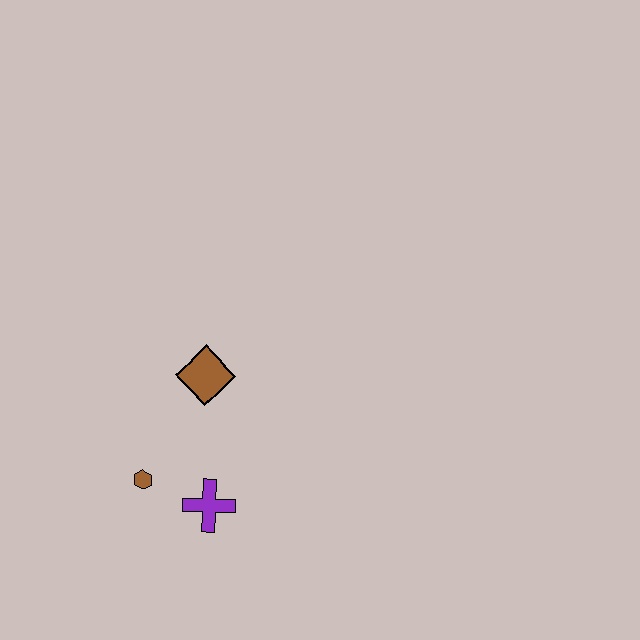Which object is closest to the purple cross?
The brown hexagon is closest to the purple cross.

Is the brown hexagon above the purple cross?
Yes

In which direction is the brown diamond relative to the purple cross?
The brown diamond is above the purple cross.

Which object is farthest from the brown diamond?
The purple cross is farthest from the brown diamond.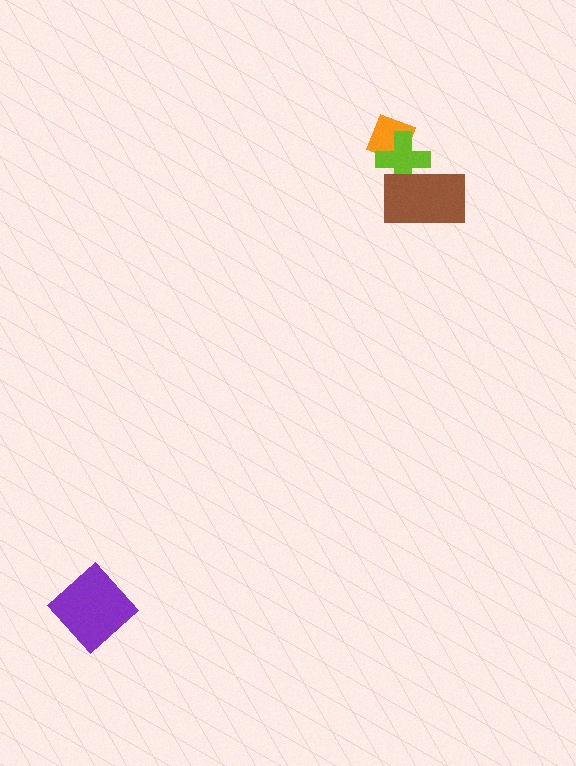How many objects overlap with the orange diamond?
1 object overlaps with the orange diamond.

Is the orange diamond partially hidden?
Yes, it is partially covered by another shape.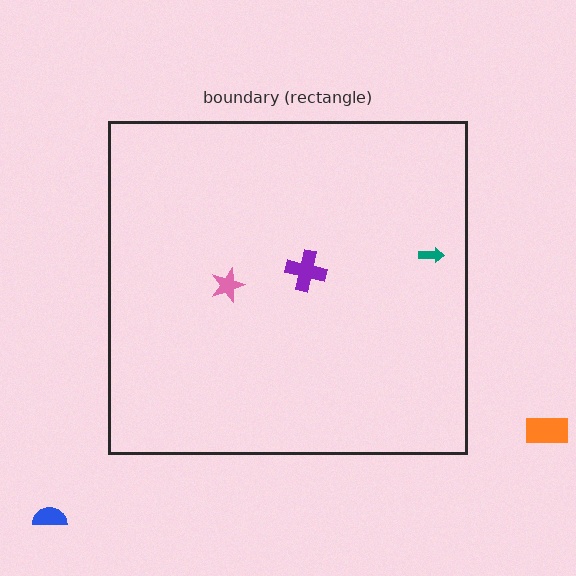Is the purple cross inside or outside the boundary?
Inside.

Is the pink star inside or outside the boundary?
Inside.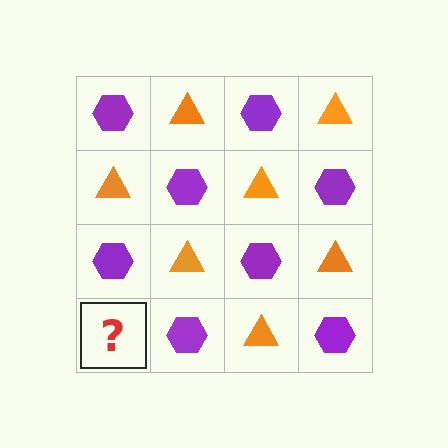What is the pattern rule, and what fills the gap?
The rule is that it alternates purple hexagon and orange triangle in a checkerboard pattern. The gap should be filled with an orange triangle.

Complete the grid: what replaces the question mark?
The question mark should be replaced with an orange triangle.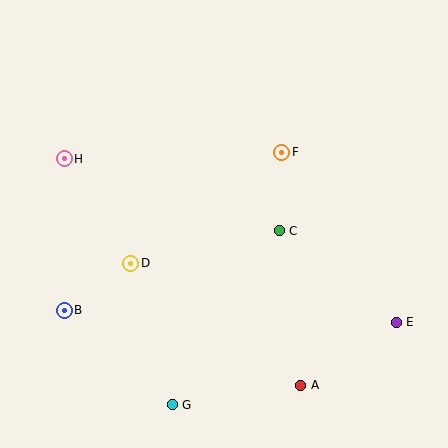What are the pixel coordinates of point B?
Point B is at (64, 310).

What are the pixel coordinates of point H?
Point H is at (64, 159).